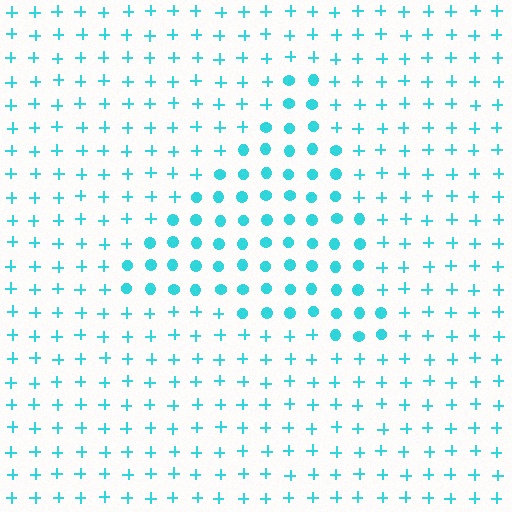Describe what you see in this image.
The image is filled with small cyan elements arranged in a uniform grid. A triangle-shaped region contains circles, while the surrounding area contains plus signs. The boundary is defined purely by the change in element shape.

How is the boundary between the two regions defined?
The boundary is defined by a change in element shape: circles inside vs. plus signs outside. All elements share the same color and spacing.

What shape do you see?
I see a triangle.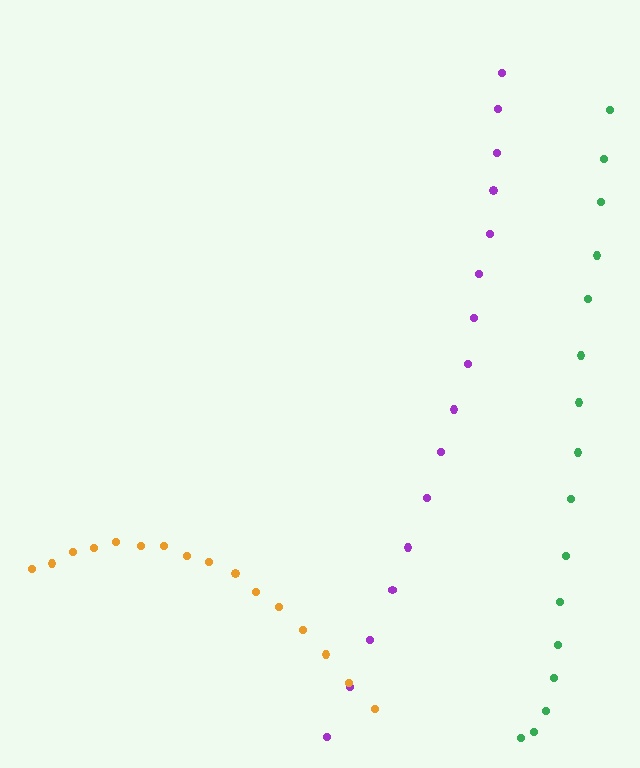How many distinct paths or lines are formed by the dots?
There are 3 distinct paths.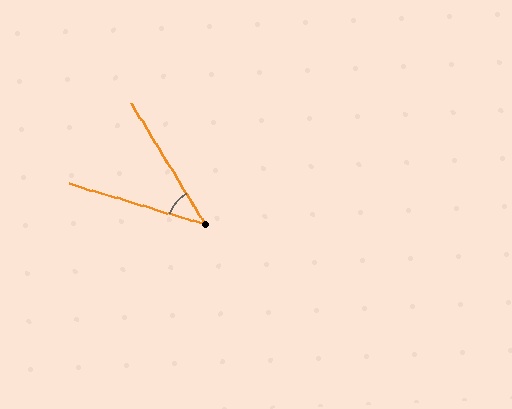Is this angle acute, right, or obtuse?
It is acute.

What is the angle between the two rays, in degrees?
Approximately 42 degrees.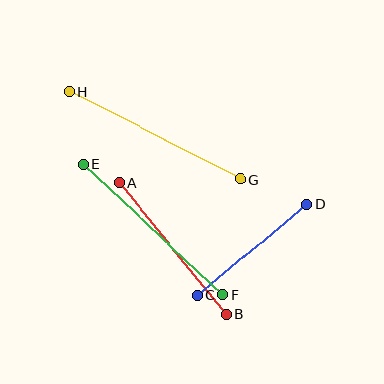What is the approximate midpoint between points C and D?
The midpoint is at approximately (252, 250) pixels.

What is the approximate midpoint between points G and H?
The midpoint is at approximately (155, 135) pixels.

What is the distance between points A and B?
The distance is approximately 169 pixels.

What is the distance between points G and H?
The distance is approximately 193 pixels.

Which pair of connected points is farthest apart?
Points G and H are farthest apart.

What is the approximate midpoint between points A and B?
The midpoint is at approximately (173, 249) pixels.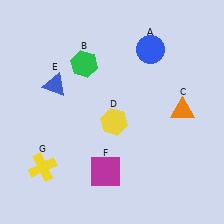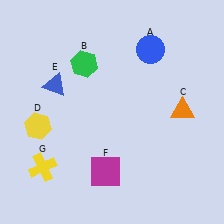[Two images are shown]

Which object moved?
The yellow hexagon (D) moved left.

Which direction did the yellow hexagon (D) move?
The yellow hexagon (D) moved left.